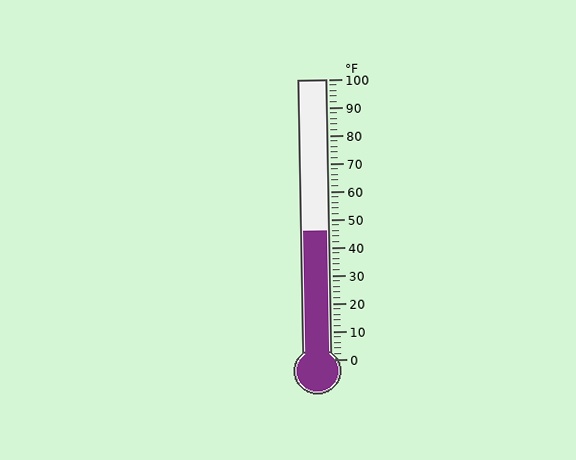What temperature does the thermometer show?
The thermometer shows approximately 46°F.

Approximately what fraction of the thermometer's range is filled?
The thermometer is filled to approximately 45% of its range.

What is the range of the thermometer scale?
The thermometer scale ranges from 0°F to 100°F.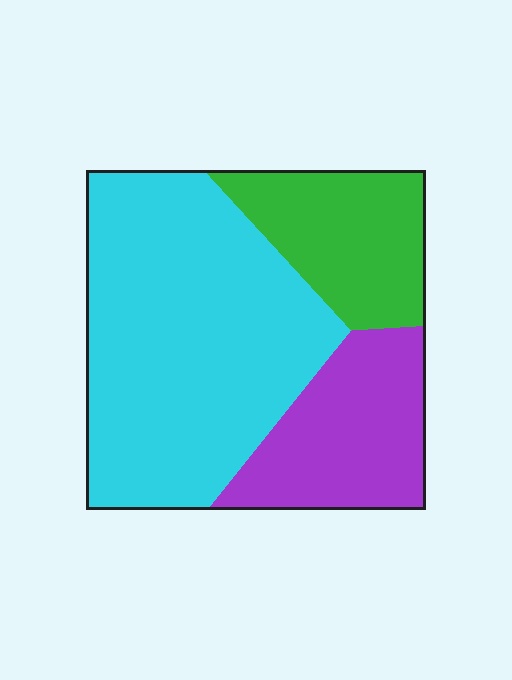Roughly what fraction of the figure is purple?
Purple covers 23% of the figure.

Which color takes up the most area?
Cyan, at roughly 55%.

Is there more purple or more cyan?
Cyan.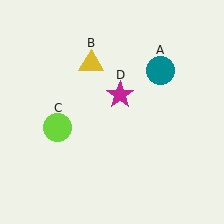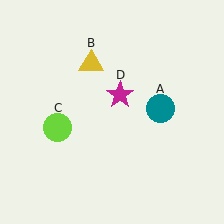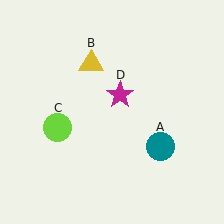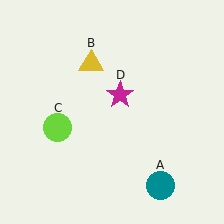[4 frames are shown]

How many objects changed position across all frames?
1 object changed position: teal circle (object A).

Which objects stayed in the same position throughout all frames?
Yellow triangle (object B) and lime circle (object C) and magenta star (object D) remained stationary.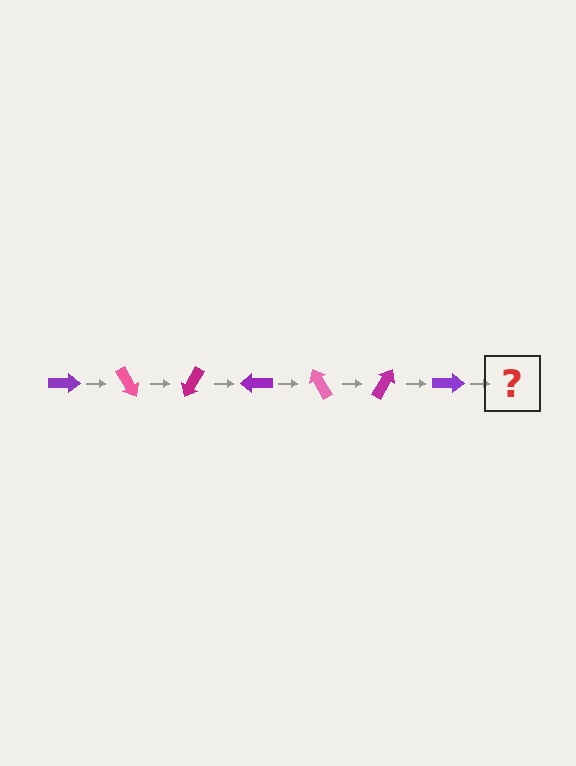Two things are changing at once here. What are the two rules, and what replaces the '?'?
The two rules are that it rotates 60 degrees each step and the color cycles through purple, pink, and magenta. The '?' should be a pink arrow, rotated 420 degrees from the start.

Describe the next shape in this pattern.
It should be a pink arrow, rotated 420 degrees from the start.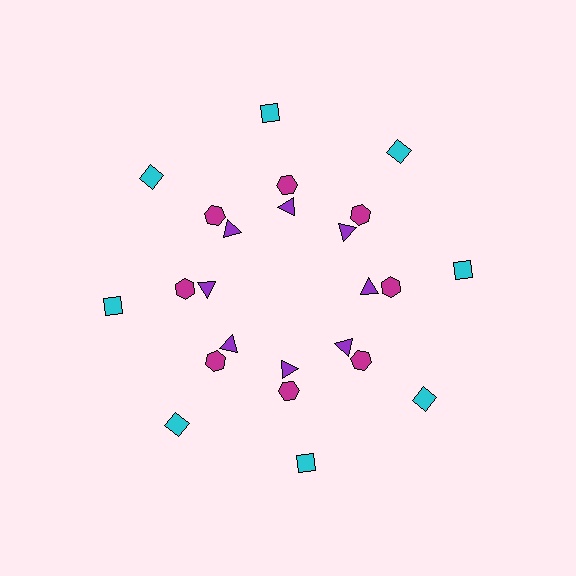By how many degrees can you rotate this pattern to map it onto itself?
The pattern maps onto itself every 45 degrees of rotation.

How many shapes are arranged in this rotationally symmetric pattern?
There are 24 shapes, arranged in 8 groups of 3.